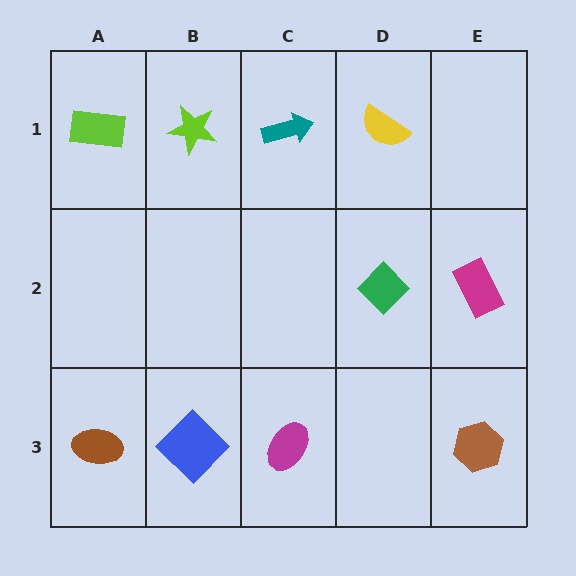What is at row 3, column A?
A brown ellipse.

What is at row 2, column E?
A magenta rectangle.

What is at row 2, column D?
A green diamond.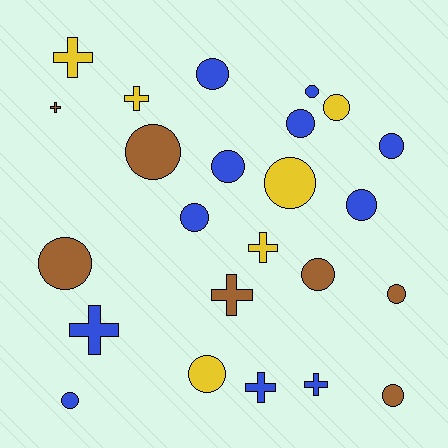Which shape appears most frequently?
Circle, with 16 objects.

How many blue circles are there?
There are 8 blue circles.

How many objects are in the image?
There are 24 objects.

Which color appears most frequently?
Blue, with 11 objects.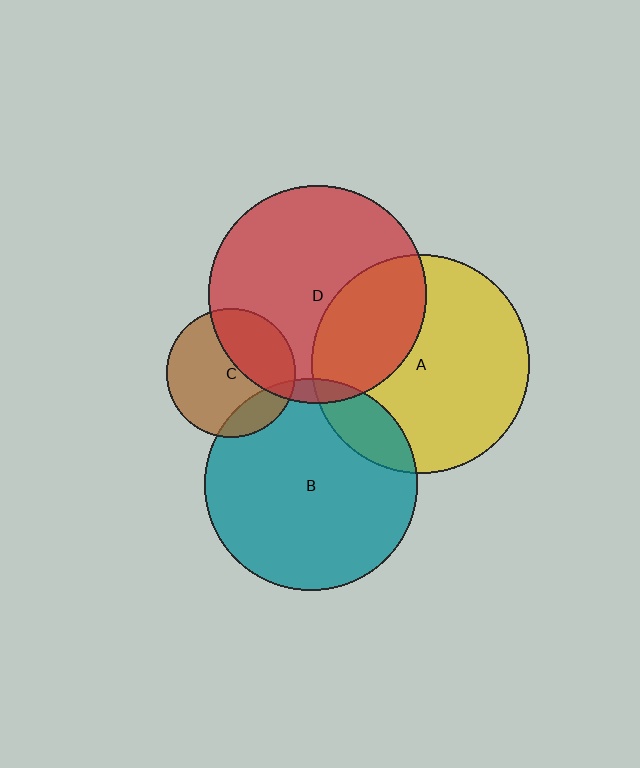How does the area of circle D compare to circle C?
Approximately 2.8 times.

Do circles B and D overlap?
Yes.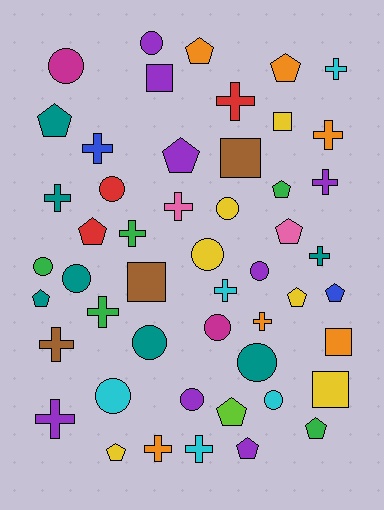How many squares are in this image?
There are 6 squares.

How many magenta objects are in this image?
There are 2 magenta objects.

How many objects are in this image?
There are 50 objects.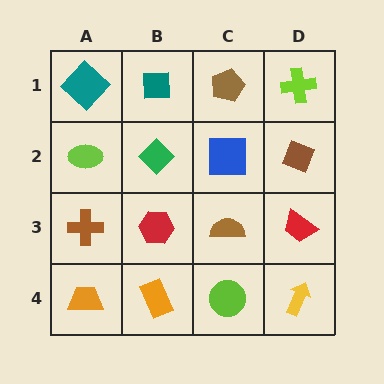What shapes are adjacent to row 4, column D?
A red trapezoid (row 3, column D), a lime circle (row 4, column C).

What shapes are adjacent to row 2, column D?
A lime cross (row 1, column D), a red trapezoid (row 3, column D), a blue square (row 2, column C).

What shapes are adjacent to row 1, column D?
A brown diamond (row 2, column D), a brown pentagon (row 1, column C).